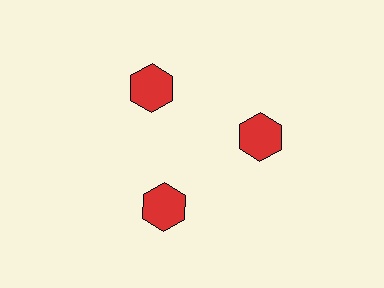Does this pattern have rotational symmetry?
Yes, this pattern has 3-fold rotational symmetry. It looks the same after rotating 120 degrees around the center.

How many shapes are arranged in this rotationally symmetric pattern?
There are 3 shapes, arranged in 3 groups of 1.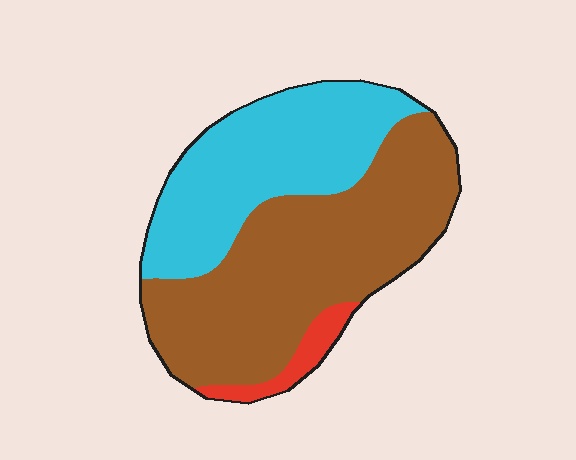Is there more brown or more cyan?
Brown.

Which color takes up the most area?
Brown, at roughly 55%.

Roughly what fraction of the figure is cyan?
Cyan covers around 40% of the figure.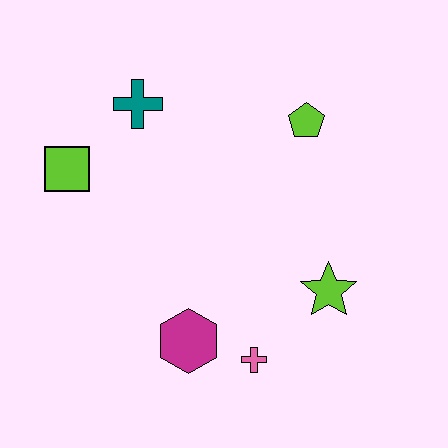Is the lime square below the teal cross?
Yes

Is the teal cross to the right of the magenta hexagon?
No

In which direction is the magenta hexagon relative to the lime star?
The magenta hexagon is to the left of the lime star.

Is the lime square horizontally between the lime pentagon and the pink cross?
No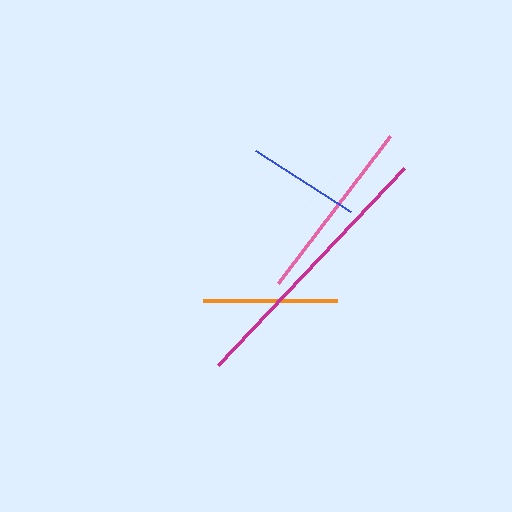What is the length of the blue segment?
The blue segment is approximately 113 pixels long.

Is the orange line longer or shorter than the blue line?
The orange line is longer than the blue line.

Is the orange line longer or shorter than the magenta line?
The magenta line is longer than the orange line.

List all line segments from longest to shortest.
From longest to shortest: magenta, pink, orange, blue.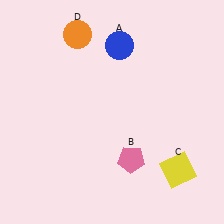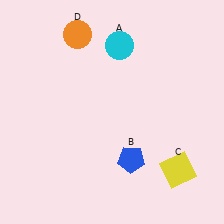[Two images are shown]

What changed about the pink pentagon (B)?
In Image 1, B is pink. In Image 2, it changed to blue.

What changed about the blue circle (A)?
In Image 1, A is blue. In Image 2, it changed to cyan.